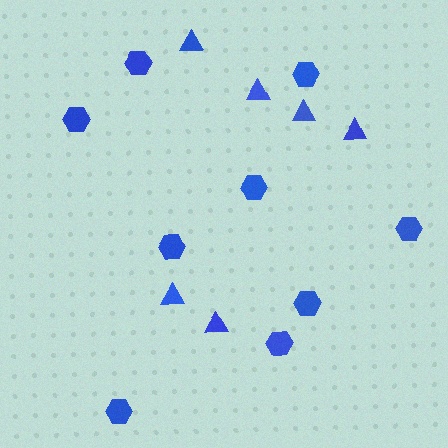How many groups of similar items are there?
There are 2 groups: one group of triangles (6) and one group of hexagons (9).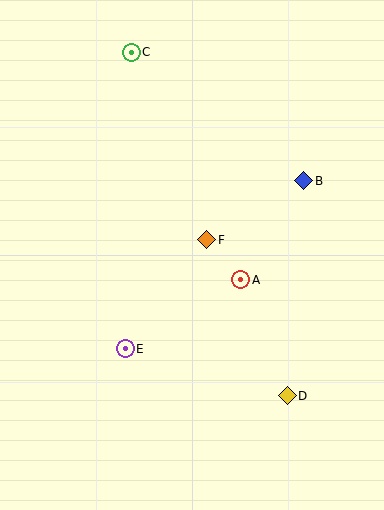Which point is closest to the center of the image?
Point F at (207, 240) is closest to the center.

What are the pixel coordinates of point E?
Point E is at (125, 349).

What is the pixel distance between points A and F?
The distance between A and F is 52 pixels.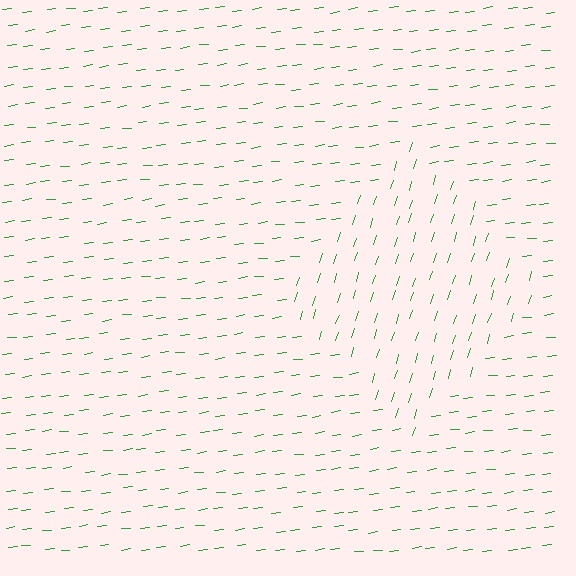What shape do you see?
I see a diamond.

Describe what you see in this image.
The image is filled with small green line segments. A diamond region in the image has lines oriented differently from the surrounding lines, creating a visible texture boundary.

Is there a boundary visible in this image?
Yes, there is a texture boundary formed by a change in line orientation.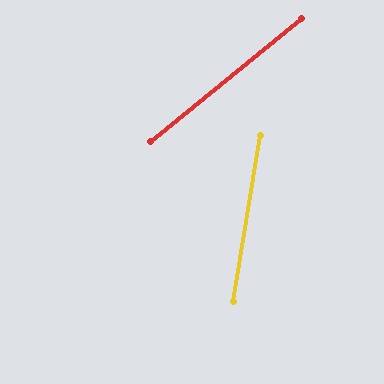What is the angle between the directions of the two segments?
Approximately 41 degrees.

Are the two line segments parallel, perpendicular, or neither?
Neither parallel nor perpendicular — they differ by about 41°.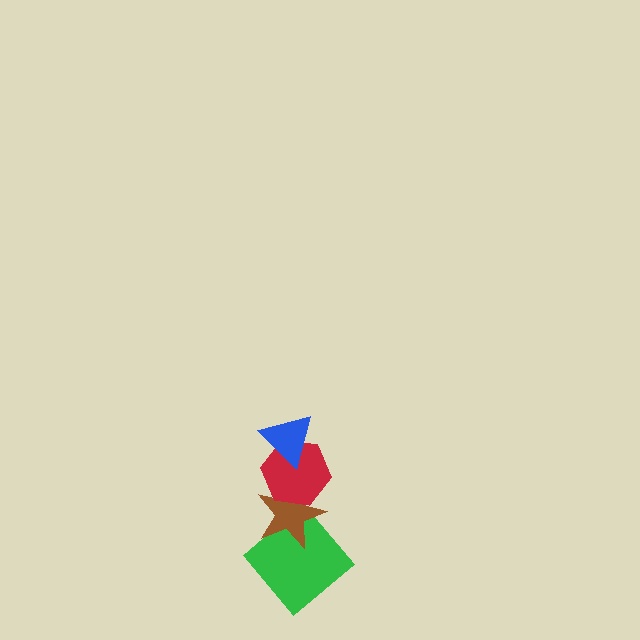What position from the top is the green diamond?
The green diamond is 4th from the top.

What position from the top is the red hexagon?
The red hexagon is 2nd from the top.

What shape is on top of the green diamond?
The brown star is on top of the green diamond.